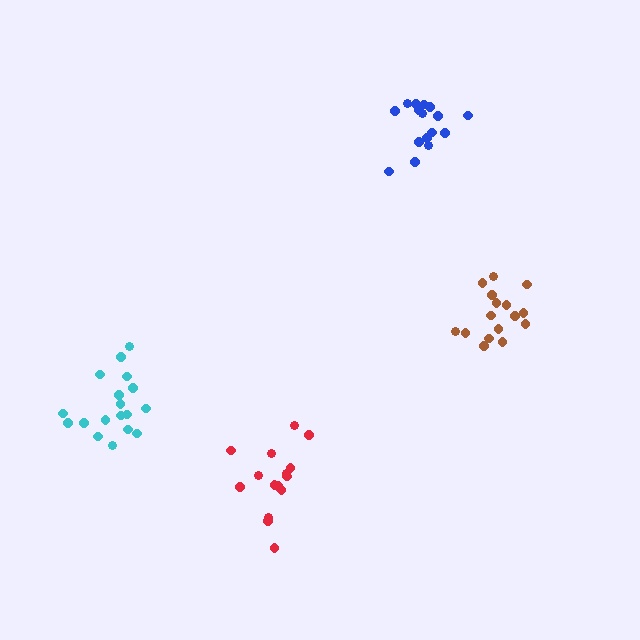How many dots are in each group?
Group 1: 16 dots, Group 2: 15 dots, Group 3: 16 dots, Group 4: 18 dots (65 total).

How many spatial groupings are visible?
There are 4 spatial groupings.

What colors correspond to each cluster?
The clusters are colored: brown, red, blue, cyan.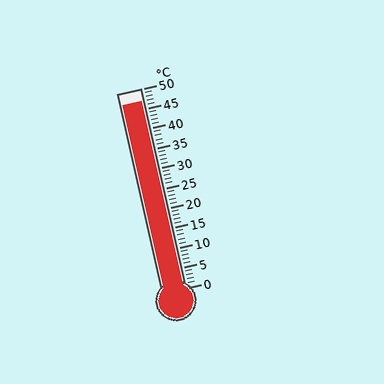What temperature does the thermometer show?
The thermometer shows approximately 47°C.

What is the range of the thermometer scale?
The thermometer scale ranges from 0°C to 50°C.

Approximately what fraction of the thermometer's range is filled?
The thermometer is filled to approximately 95% of its range.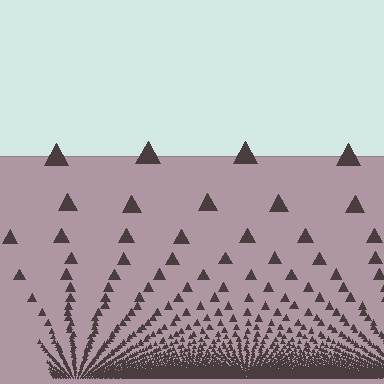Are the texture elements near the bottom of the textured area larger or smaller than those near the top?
Smaller. The gradient is inverted — elements near the bottom are smaller and denser.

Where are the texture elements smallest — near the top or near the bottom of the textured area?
Near the bottom.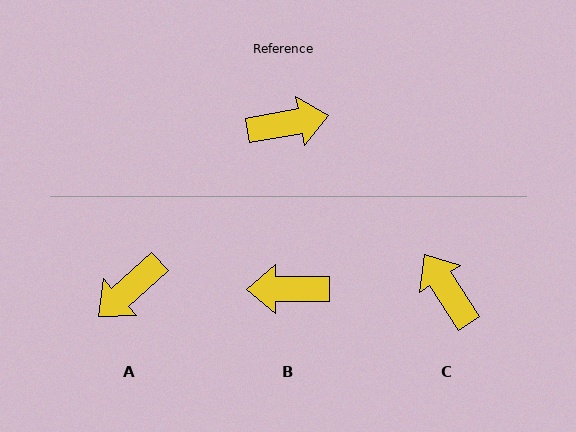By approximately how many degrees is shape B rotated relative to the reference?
Approximately 170 degrees counter-clockwise.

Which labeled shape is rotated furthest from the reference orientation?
B, about 170 degrees away.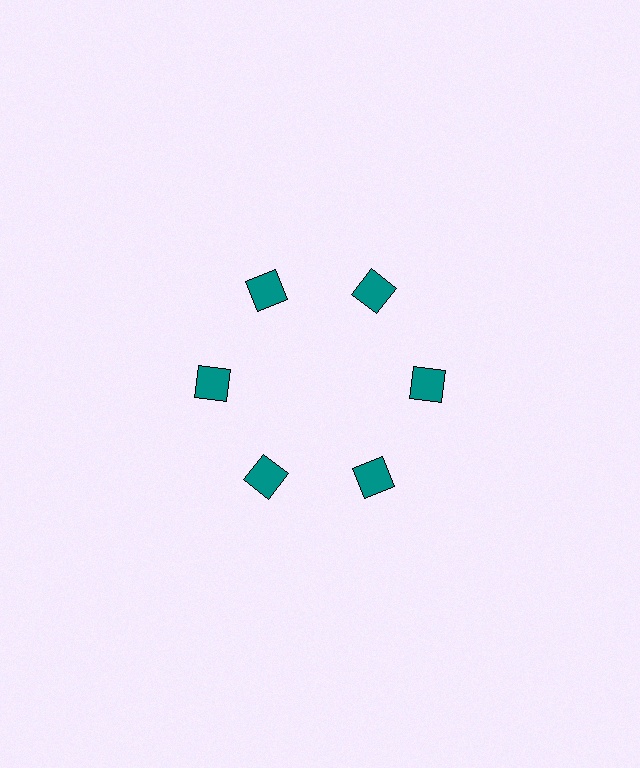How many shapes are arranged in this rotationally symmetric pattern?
There are 6 shapes, arranged in 6 groups of 1.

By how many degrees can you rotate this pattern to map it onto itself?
The pattern maps onto itself every 60 degrees of rotation.